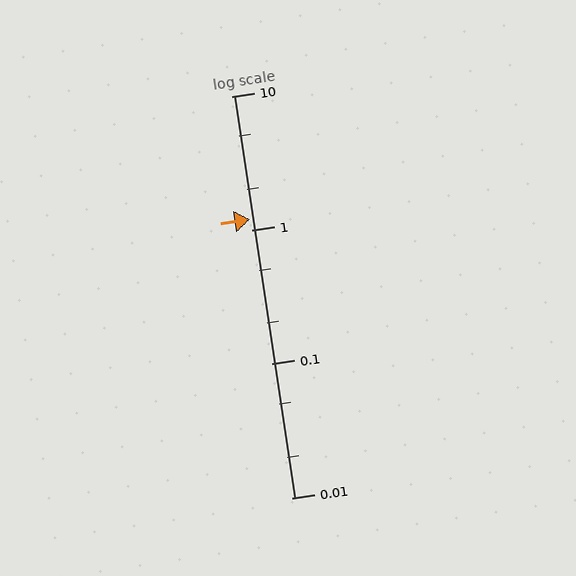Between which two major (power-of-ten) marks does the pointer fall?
The pointer is between 1 and 10.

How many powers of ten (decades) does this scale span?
The scale spans 3 decades, from 0.01 to 10.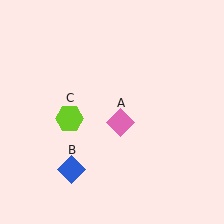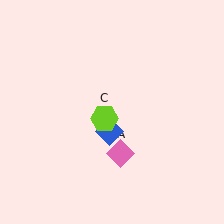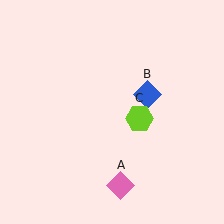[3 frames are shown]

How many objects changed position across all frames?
3 objects changed position: pink diamond (object A), blue diamond (object B), lime hexagon (object C).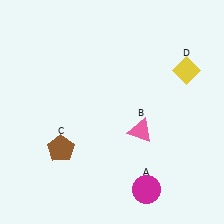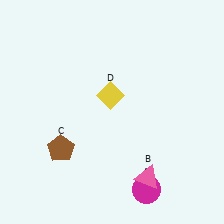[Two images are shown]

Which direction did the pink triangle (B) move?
The pink triangle (B) moved down.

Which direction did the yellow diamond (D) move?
The yellow diamond (D) moved left.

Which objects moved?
The objects that moved are: the pink triangle (B), the yellow diamond (D).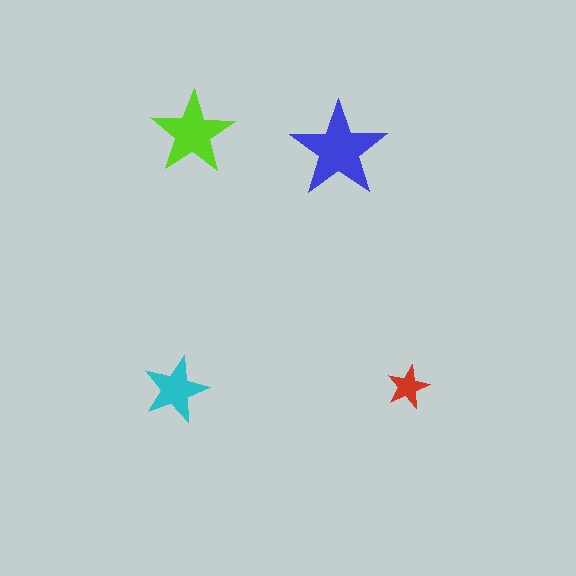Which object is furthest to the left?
The cyan star is leftmost.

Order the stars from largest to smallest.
the blue one, the lime one, the cyan one, the red one.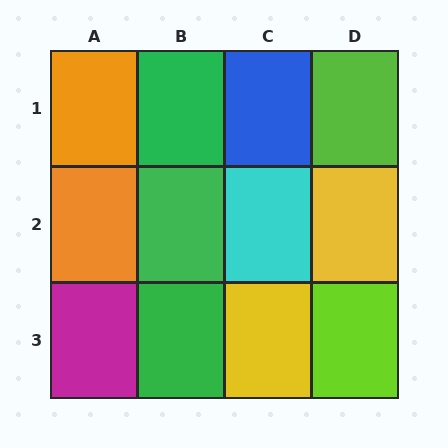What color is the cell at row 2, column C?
Cyan.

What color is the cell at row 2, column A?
Orange.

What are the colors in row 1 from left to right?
Orange, green, blue, lime.